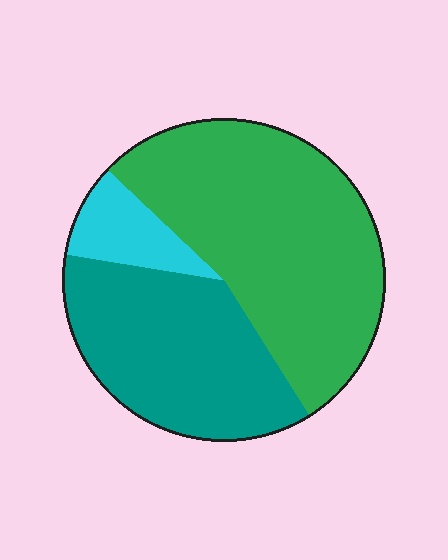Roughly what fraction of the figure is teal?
Teal takes up about three eighths (3/8) of the figure.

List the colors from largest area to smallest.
From largest to smallest: green, teal, cyan.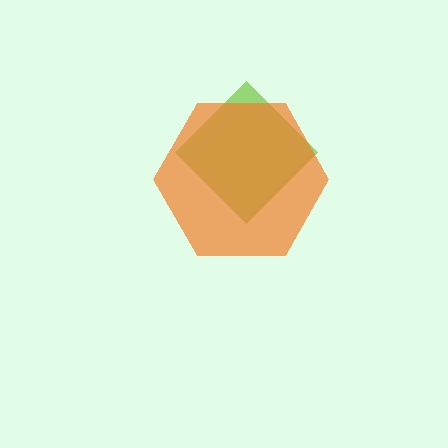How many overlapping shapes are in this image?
There are 2 overlapping shapes in the image.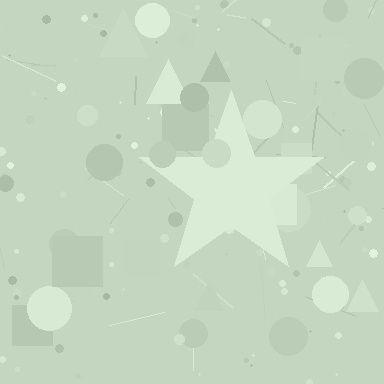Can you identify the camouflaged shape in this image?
The camouflaged shape is a star.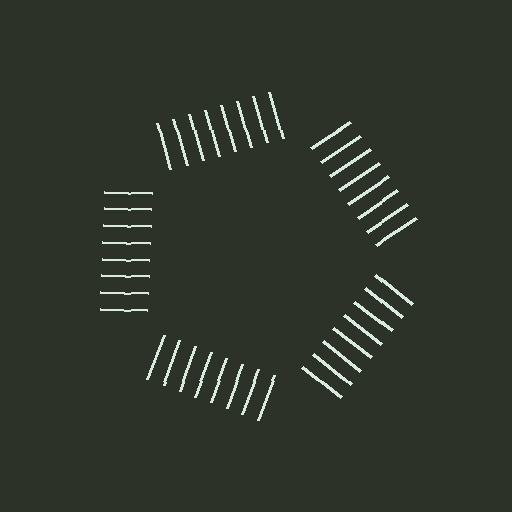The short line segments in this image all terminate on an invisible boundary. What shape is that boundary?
An illusory pentagon — the line segments terminate on its edges but no continuous stroke is drawn.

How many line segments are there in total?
40 — 8 along each of the 5 edges.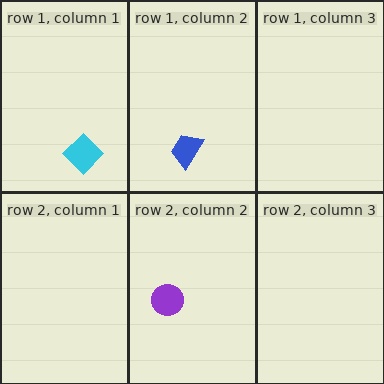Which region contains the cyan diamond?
The row 1, column 1 region.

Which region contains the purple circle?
The row 2, column 2 region.